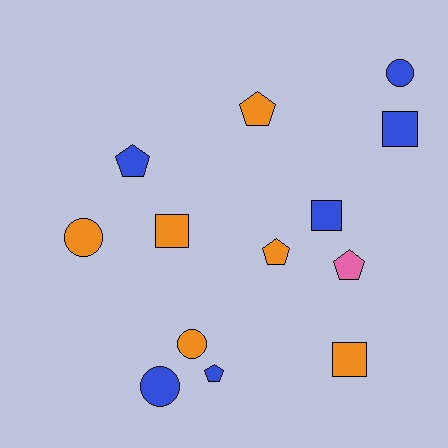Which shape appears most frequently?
Pentagon, with 5 objects.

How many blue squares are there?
There are 2 blue squares.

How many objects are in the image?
There are 13 objects.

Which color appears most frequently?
Orange, with 6 objects.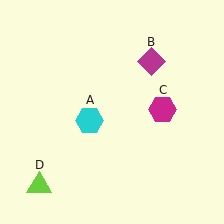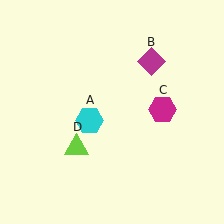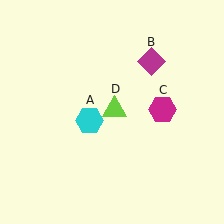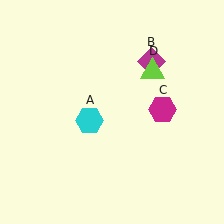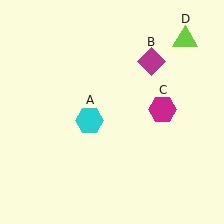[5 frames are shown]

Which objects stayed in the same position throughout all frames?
Cyan hexagon (object A) and magenta diamond (object B) and magenta hexagon (object C) remained stationary.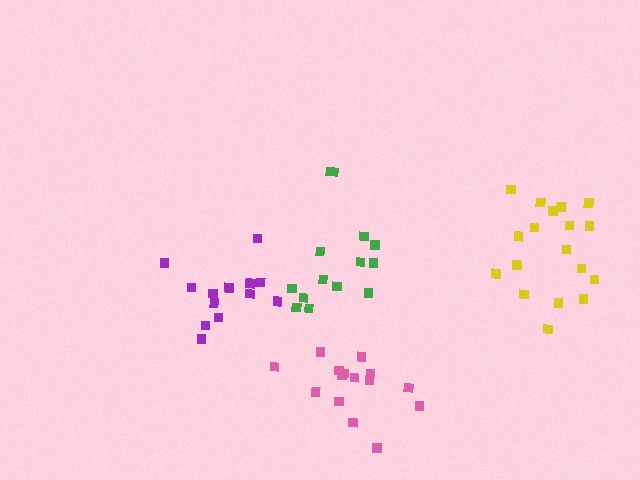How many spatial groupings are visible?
There are 4 spatial groupings.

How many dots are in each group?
Group 1: 14 dots, Group 2: 13 dots, Group 3: 15 dots, Group 4: 18 dots (60 total).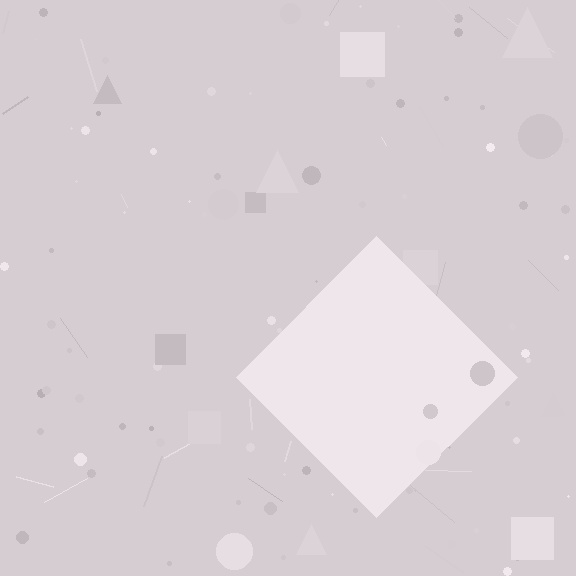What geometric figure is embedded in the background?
A diamond is embedded in the background.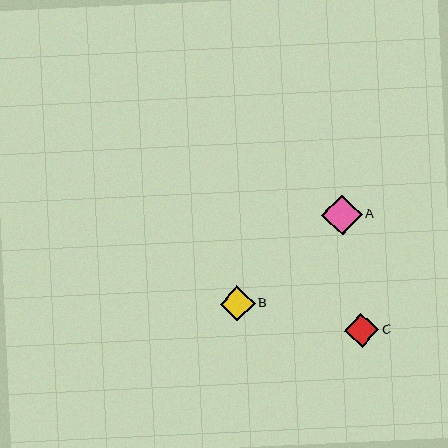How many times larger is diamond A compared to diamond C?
Diamond A is approximately 1.2 times the size of diamond C.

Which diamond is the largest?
Diamond A is the largest with a size of approximately 40 pixels.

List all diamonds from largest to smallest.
From largest to smallest: A, B, C.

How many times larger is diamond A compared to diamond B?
Diamond A is approximately 1.2 times the size of diamond B.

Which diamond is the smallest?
Diamond C is the smallest with a size of approximately 34 pixels.